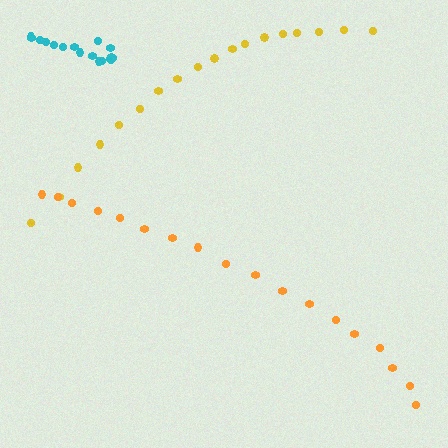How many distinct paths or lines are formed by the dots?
There are 3 distinct paths.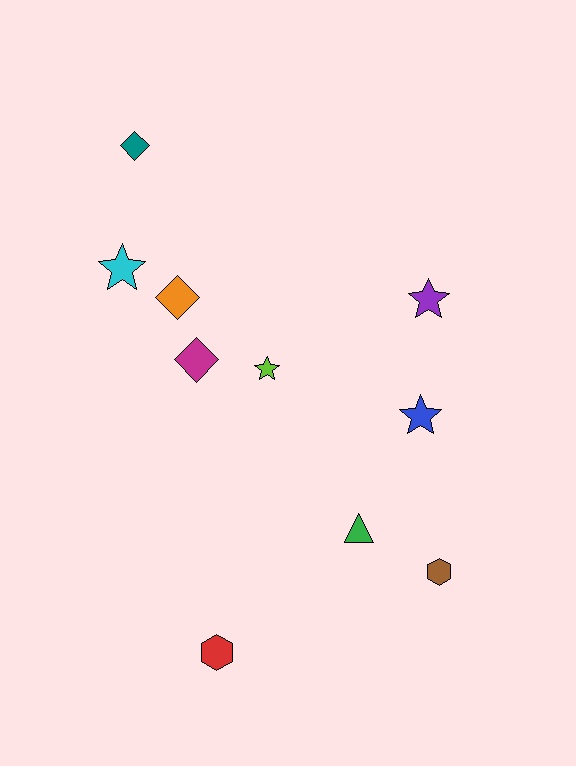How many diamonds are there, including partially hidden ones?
There are 3 diamonds.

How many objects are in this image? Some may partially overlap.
There are 10 objects.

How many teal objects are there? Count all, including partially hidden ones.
There is 1 teal object.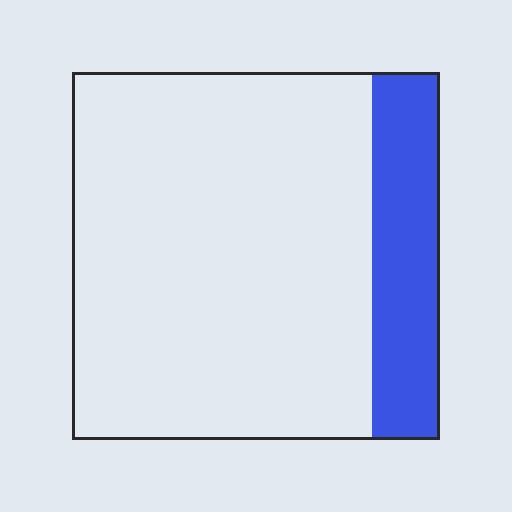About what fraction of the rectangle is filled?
About one fifth (1/5).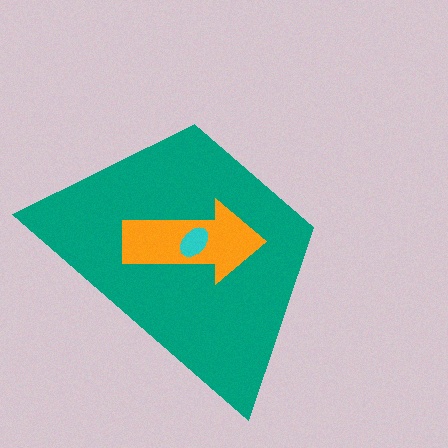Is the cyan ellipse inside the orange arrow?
Yes.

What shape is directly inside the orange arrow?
The cyan ellipse.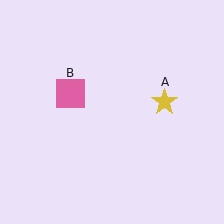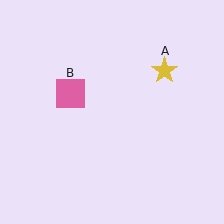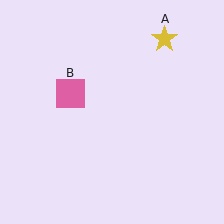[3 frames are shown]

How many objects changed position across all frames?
1 object changed position: yellow star (object A).